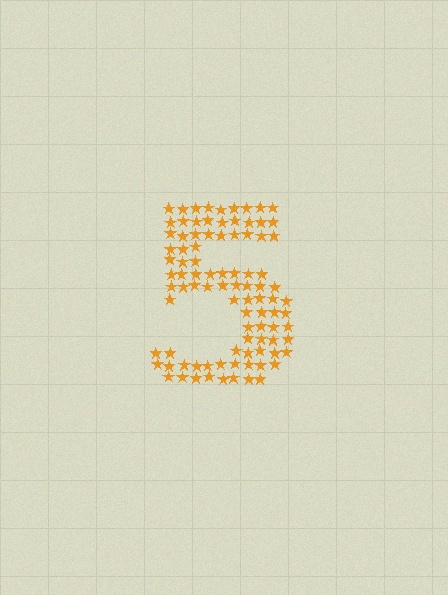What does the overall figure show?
The overall figure shows the digit 5.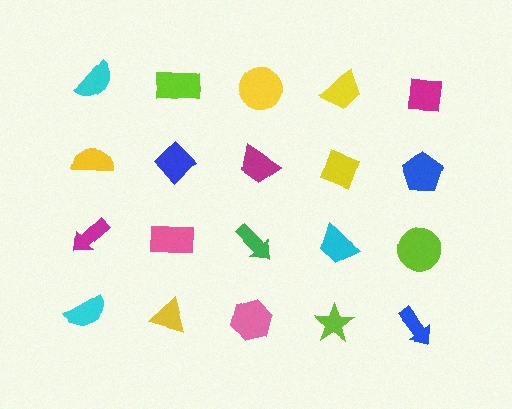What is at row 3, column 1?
A magenta arrow.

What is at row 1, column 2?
A lime rectangle.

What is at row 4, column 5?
A blue arrow.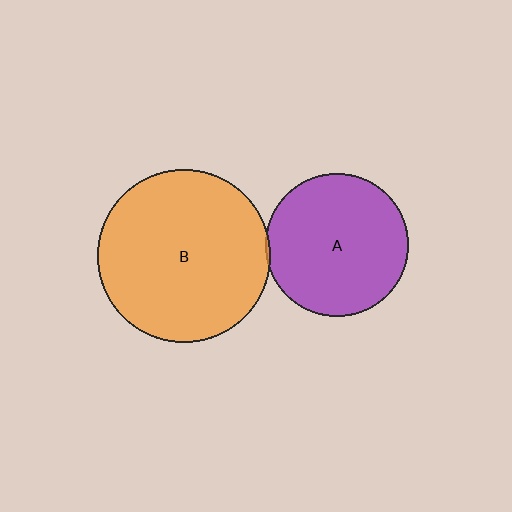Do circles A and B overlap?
Yes.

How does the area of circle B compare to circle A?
Approximately 1.5 times.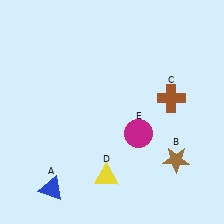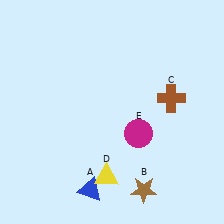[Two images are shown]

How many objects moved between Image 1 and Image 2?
2 objects moved between the two images.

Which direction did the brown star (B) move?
The brown star (B) moved left.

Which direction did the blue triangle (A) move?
The blue triangle (A) moved right.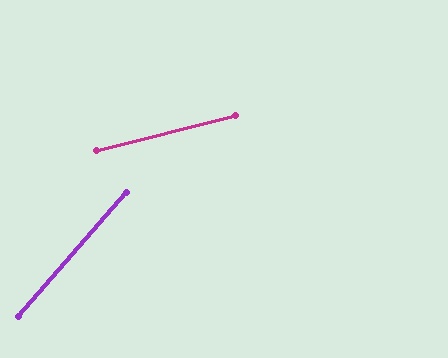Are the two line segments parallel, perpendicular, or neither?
Neither parallel nor perpendicular — they differ by about 35°.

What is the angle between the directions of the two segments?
Approximately 35 degrees.